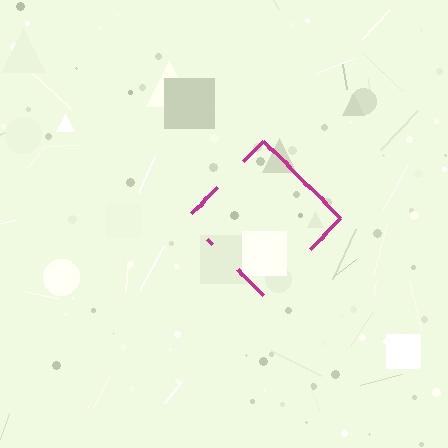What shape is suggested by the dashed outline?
The dashed outline suggests a diamond.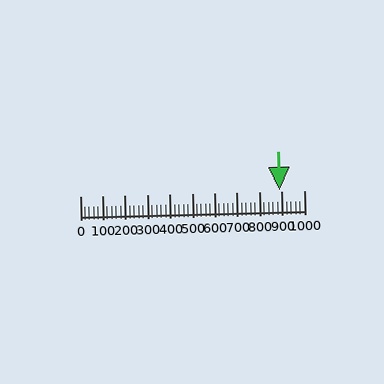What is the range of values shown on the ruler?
The ruler shows values from 0 to 1000.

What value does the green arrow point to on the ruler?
The green arrow points to approximately 890.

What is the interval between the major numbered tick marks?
The major tick marks are spaced 100 units apart.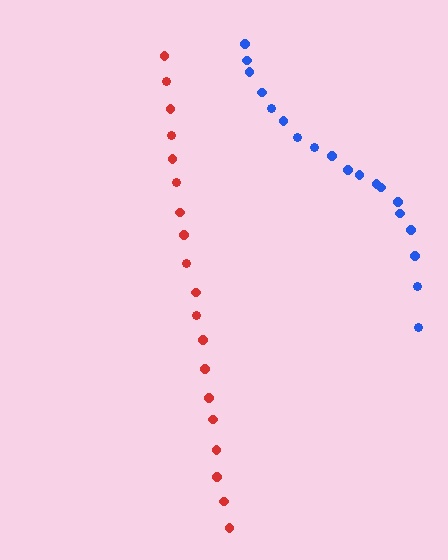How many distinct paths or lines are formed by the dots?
There are 2 distinct paths.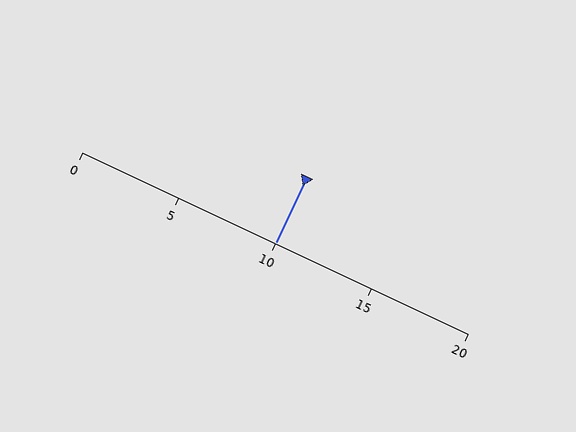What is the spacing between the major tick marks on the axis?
The major ticks are spaced 5 apart.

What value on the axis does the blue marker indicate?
The marker indicates approximately 10.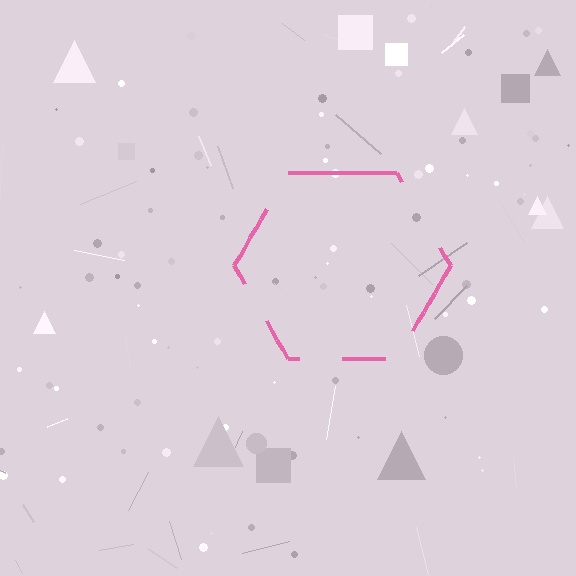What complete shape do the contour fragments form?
The contour fragments form a hexagon.